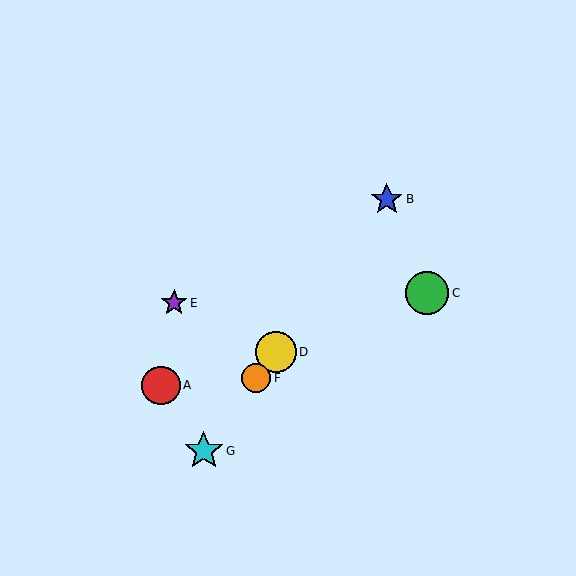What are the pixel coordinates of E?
Object E is at (174, 303).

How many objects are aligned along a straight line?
4 objects (B, D, F, G) are aligned along a straight line.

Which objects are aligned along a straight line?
Objects B, D, F, G are aligned along a straight line.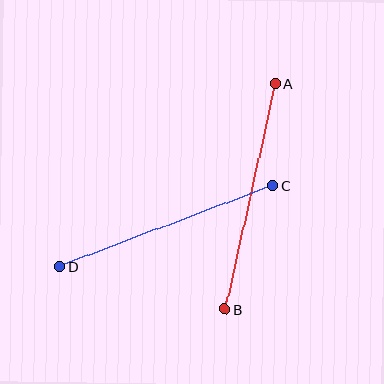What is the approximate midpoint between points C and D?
The midpoint is at approximately (166, 226) pixels.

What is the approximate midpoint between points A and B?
The midpoint is at approximately (250, 197) pixels.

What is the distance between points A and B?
The distance is approximately 231 pixels.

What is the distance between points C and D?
The distance is approximately 228 pixels.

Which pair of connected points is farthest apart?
Points A and B are farthest apart.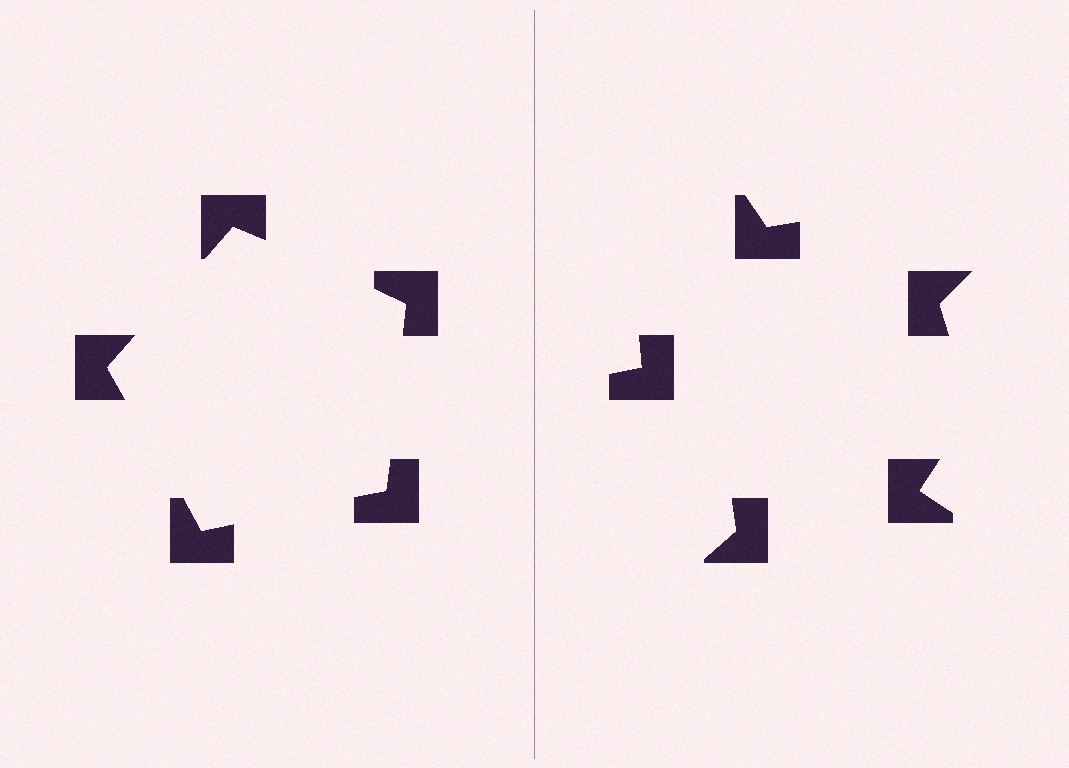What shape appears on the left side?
An illusory pentagon.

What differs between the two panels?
The notched squares are positioned identically on both sides; only the wedge orientations differ. On the left they align to a pentagon; on the right they are misaligned.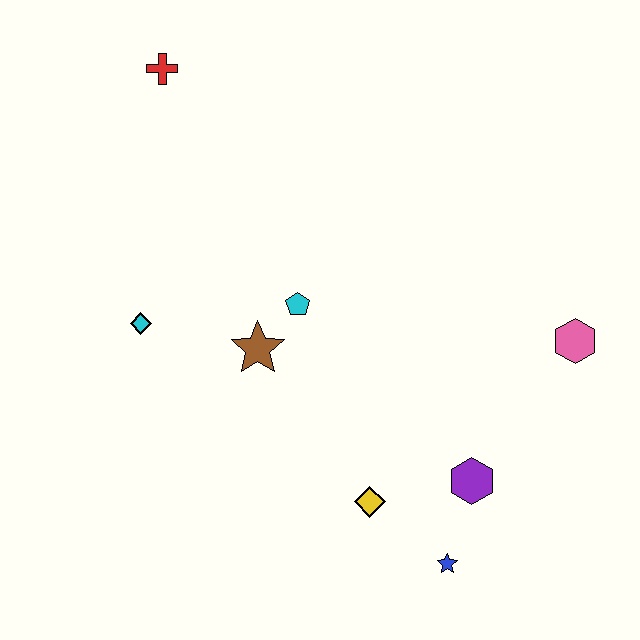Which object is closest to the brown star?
The cyan pentagon is closest to the brown star.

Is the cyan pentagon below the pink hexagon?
No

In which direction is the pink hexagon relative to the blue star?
The pink hexagon is above the blue star.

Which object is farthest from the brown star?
The pink hexagon is farthest from the brown star.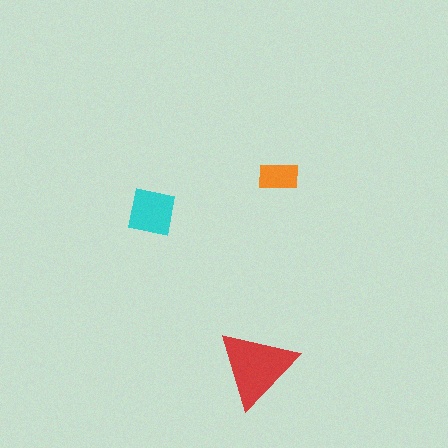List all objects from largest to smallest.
The red triangle, the cyan square, the orange rectangle.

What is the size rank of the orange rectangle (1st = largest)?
3rd.